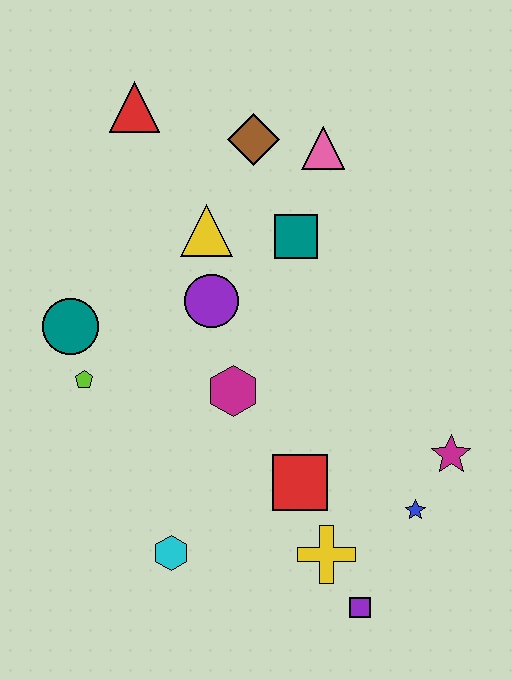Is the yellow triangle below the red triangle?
Yes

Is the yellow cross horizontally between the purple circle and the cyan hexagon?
No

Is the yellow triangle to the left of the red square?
Yes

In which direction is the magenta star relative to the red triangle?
The magenta star is below the red triangle.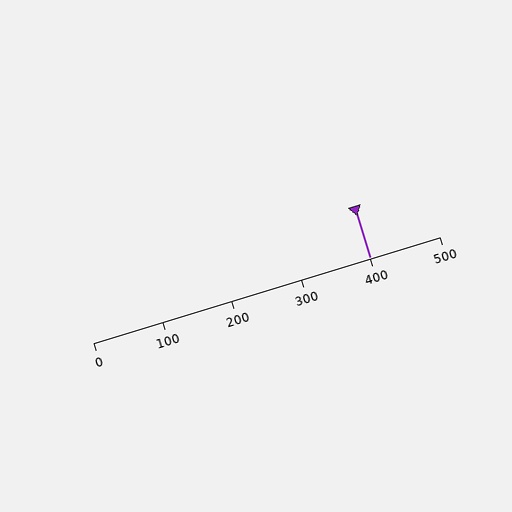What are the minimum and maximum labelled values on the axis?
The axis runs from 0 to 500.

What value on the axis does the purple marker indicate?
The marker indicates approximately 400.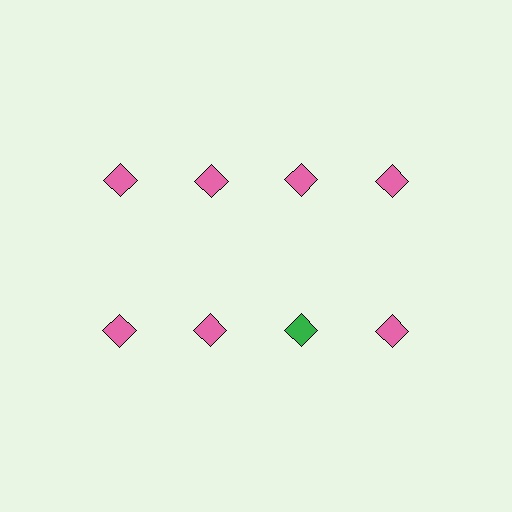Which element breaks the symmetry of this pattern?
The green diamond in the second row, center column breaks the symmetry. All other shapes are pink diamonds.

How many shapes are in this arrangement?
There are 8 shapes arranged in a grid pattern.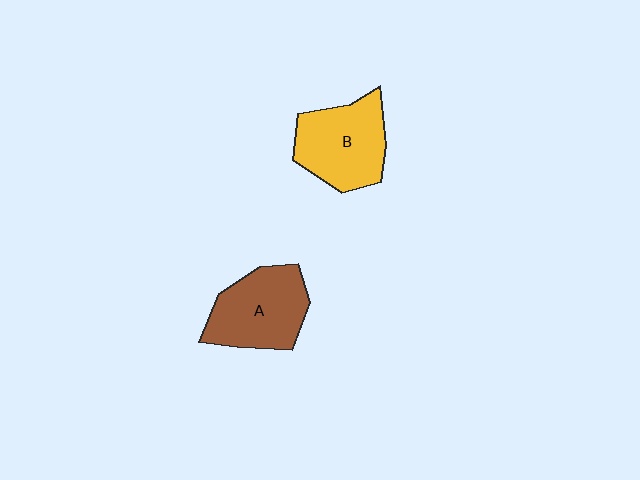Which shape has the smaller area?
Shape B (yellow).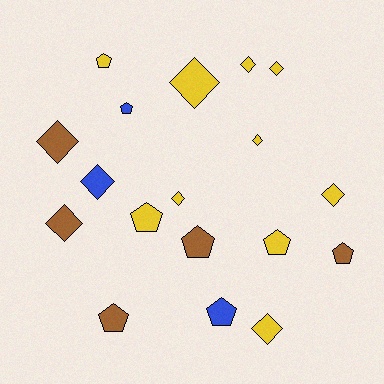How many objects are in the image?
There are 18 objects.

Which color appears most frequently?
Yellow, with 10 objects.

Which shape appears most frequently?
Diamond, with 10 objects.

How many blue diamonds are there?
There is 1 blue diamond.